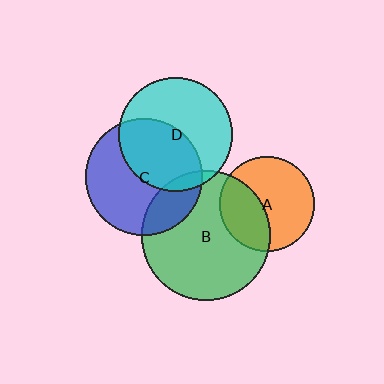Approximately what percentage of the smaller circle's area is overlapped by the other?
Approximately 35%.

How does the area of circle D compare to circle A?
Approximately 1.4 times.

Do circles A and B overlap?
Yes.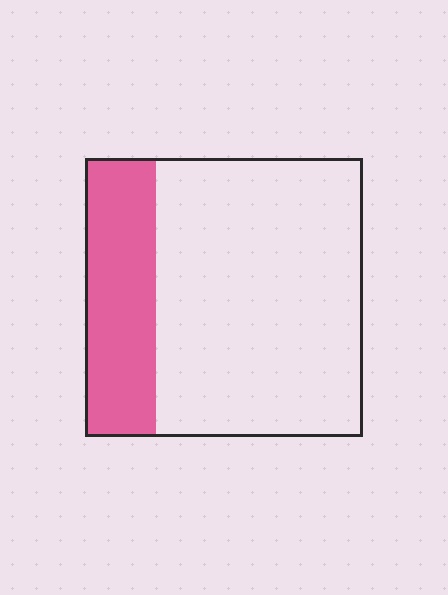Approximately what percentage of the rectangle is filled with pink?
Approximately 25%.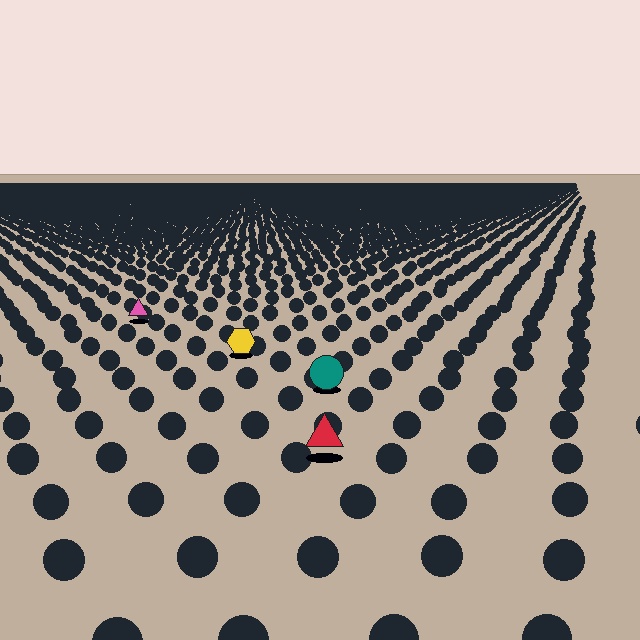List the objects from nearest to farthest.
From nearest to farthest: the red triangle, the teal circle, the yellow hexagon, the pink triangle.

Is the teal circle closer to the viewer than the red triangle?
No. The red triangle is closer — you can tell from the texture gradient: the ground texture is coarser near it.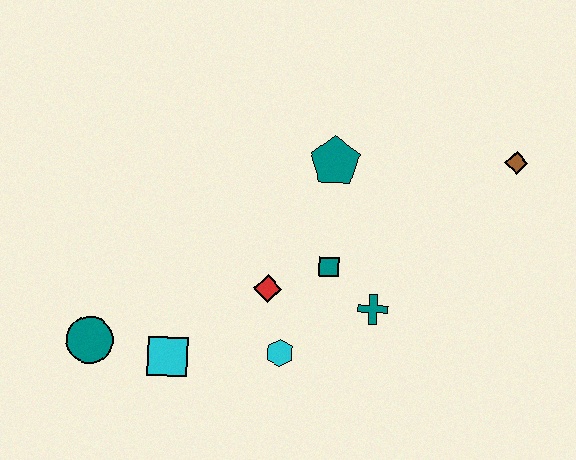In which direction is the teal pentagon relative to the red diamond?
The teal pentagon is above the red diamond.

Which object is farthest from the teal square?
The teal circle is farthest from the teal square.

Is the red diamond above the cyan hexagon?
Yes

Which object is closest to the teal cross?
The teal square is closest to the teal cross.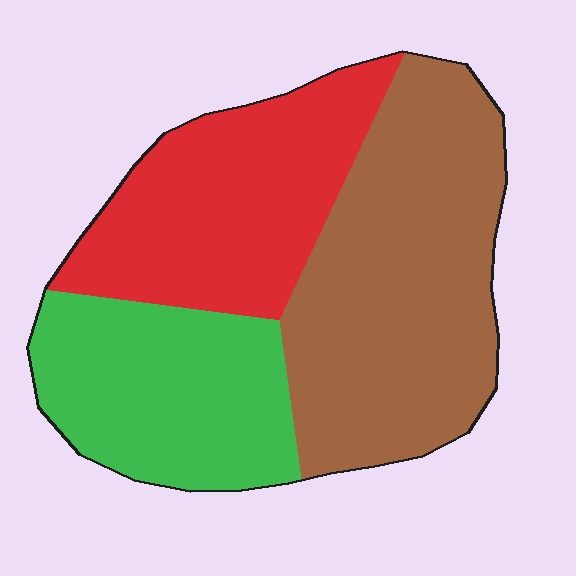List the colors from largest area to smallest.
From largest to smallest: brown, red, green.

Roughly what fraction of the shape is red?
Red takes up between a quarter and a half of the shape.